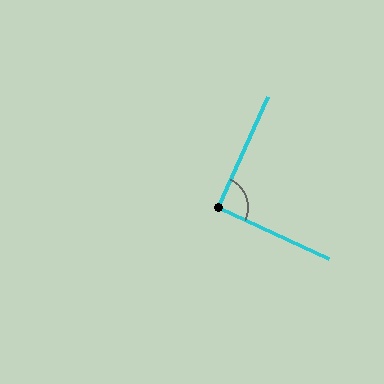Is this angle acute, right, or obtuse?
It is approximately a right angle.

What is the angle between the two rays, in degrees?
Approximately 91 degrees.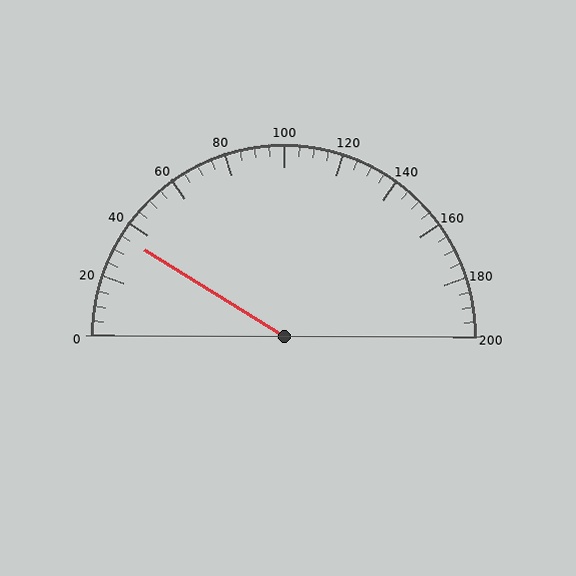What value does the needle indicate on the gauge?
The needle indicates approximately 35.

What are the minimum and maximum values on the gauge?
The gauge ranges from 0 to 200.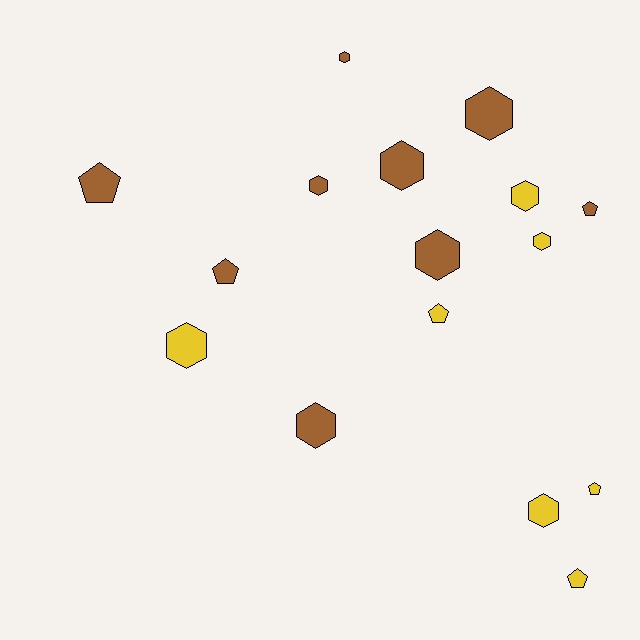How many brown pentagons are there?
There are 3 brown pentagons.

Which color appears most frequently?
Brown, with 9 objects.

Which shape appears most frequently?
Hexagon, with 10 objects.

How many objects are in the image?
There are 16 objects.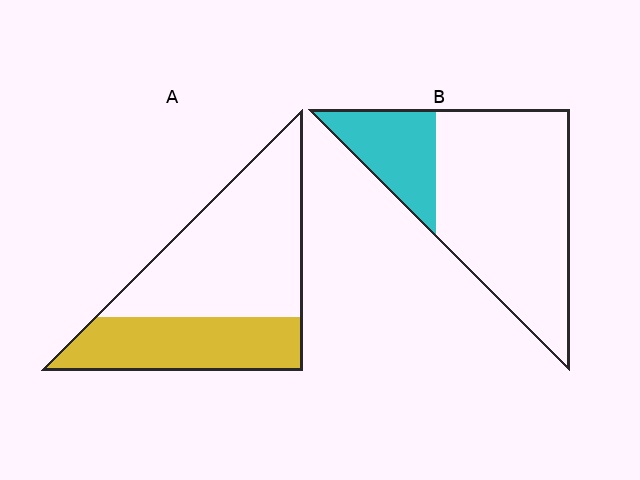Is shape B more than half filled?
No.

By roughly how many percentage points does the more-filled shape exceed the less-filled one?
By roughly 15 percentage points (A over B).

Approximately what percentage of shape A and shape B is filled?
A is approximately 35% and B is approximately 25%.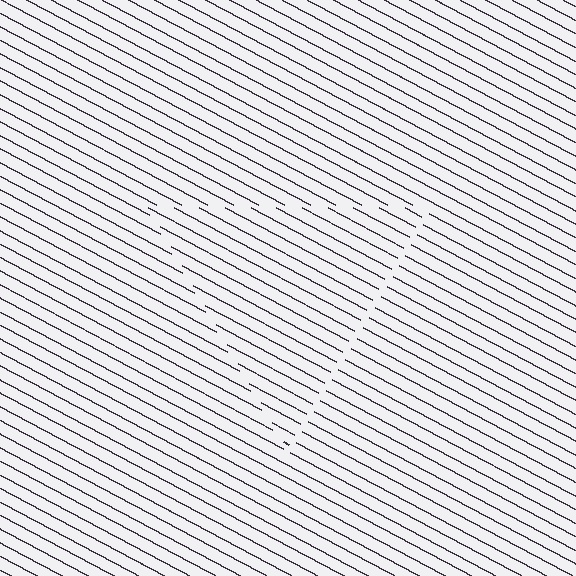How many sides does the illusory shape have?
3 sides — the line-ends trace a triangle.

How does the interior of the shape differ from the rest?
The interior of the shape contains the same grating, shifted by half a period — the contour is defined by the phase discontinuity where line-ends from the inner and outer gratings abut.